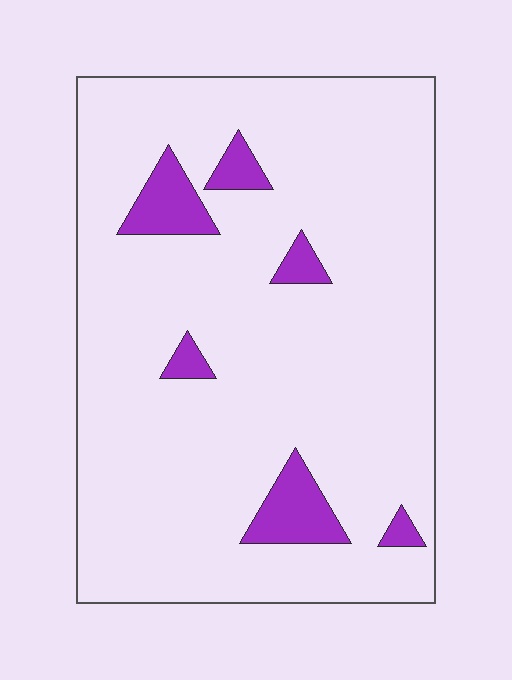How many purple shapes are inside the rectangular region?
6.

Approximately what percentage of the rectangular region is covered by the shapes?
Approximately 10%.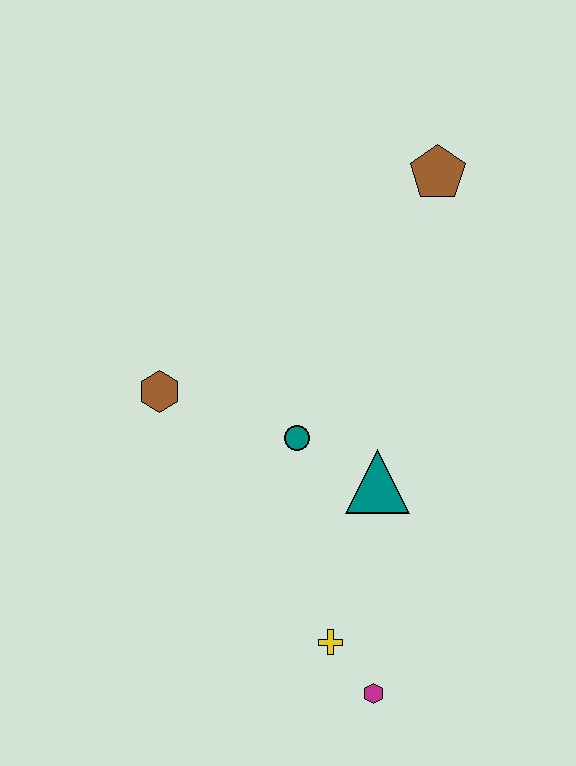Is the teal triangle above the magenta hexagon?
Yes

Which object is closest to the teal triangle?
The teal circle is closest to the teal triangle.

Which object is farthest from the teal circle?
The brown pentagon is farthest from the teal circle.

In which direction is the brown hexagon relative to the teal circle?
The brown hexagon is to the left of the teal circle.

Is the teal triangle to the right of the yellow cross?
Yes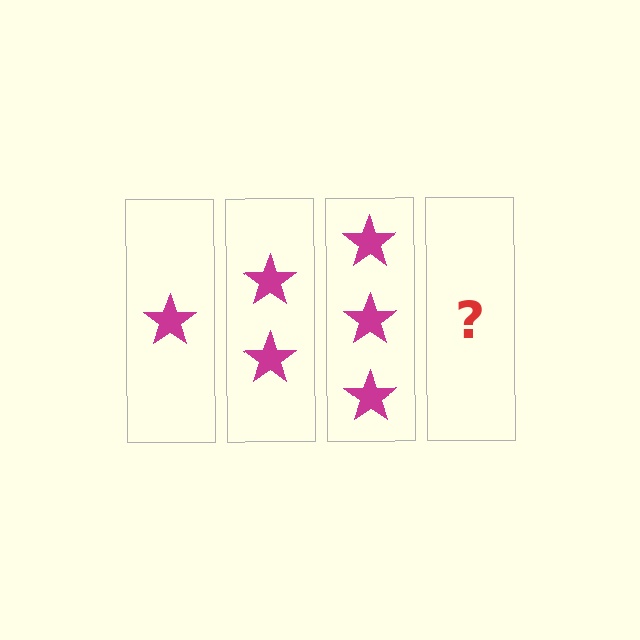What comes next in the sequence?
The next element should be 4 stars.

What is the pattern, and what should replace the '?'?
The pattern is that each step adds one more star. The '?' should be 4 stars.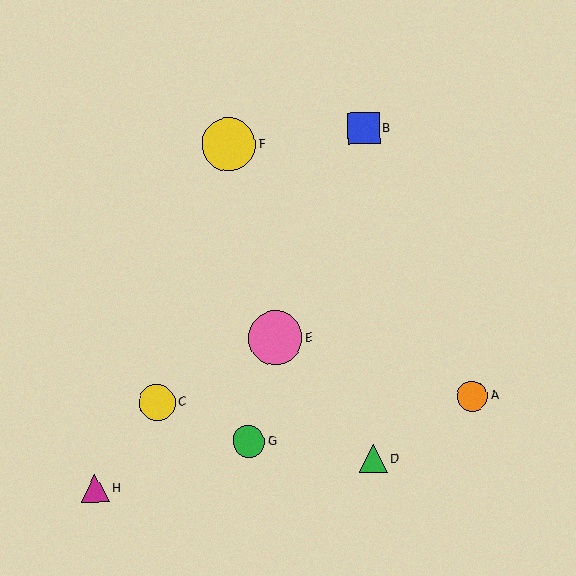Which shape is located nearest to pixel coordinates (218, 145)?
The yellow circle (labeled F) at (229, 144) is nearest to that location.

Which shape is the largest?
The yellow circle (labeled F) is the largest.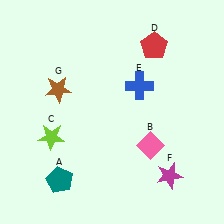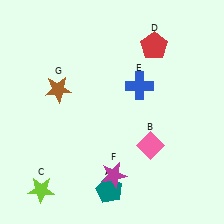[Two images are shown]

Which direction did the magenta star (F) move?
The magenta star (F) moved left.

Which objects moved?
The objects that moved are: the teal pentagon (A), the lime star (C), the magenta star (F).